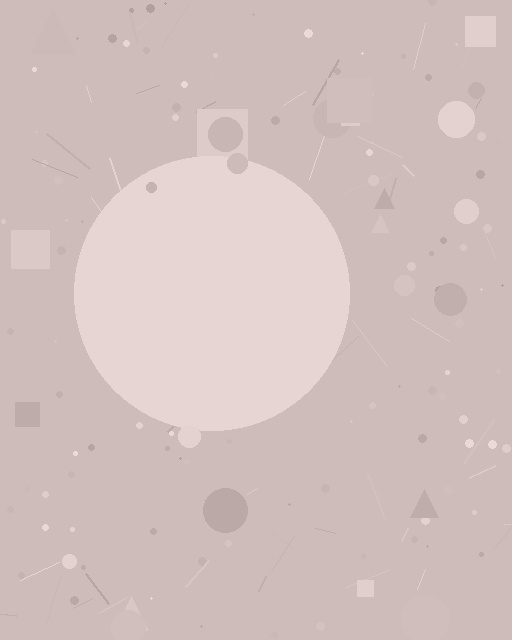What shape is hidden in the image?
A circle is hidden in the image.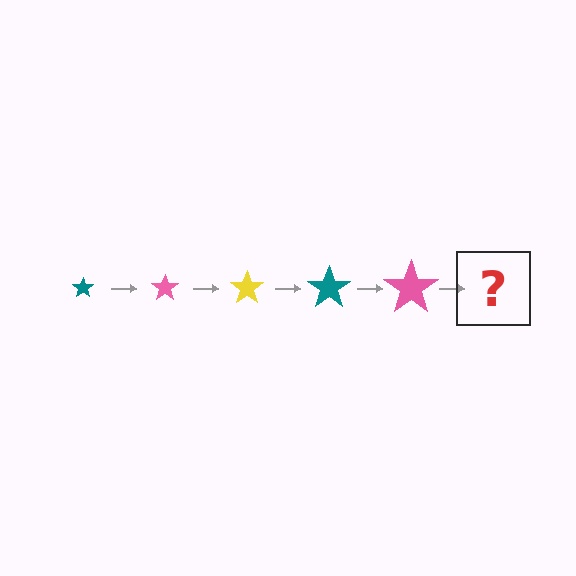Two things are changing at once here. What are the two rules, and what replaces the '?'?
The two rules are that the star grows larger each step and the color cycles through teal, pink, and yellow. The '?' should be a yellow star, larger than the previous one.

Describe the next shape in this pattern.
It should be a yellow star, larger than the previous one.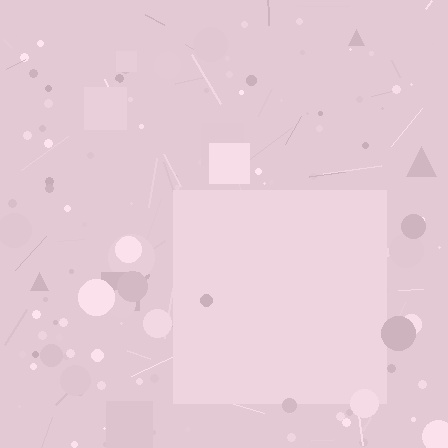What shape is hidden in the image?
A square is hidden in the image.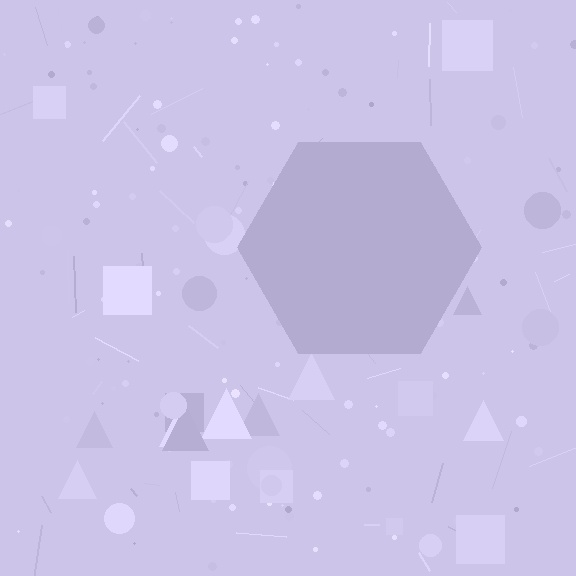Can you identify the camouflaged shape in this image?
The camouflaged shape is a hexagon.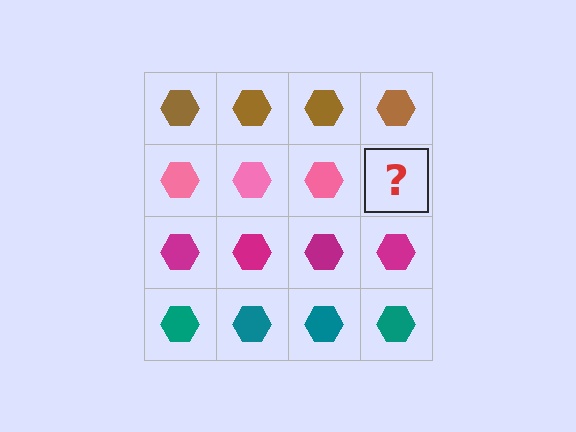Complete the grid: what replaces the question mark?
The question mark should be replaced with a pink hexagon.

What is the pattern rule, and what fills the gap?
The rule is that each row has a consistent color. The gap should be filled with a pink hexagon.